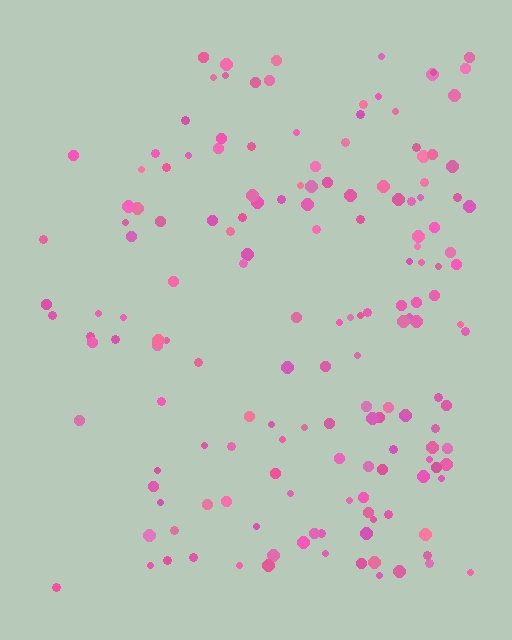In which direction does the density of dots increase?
From left to right, with the right side densest.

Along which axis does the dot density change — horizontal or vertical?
Horizontal.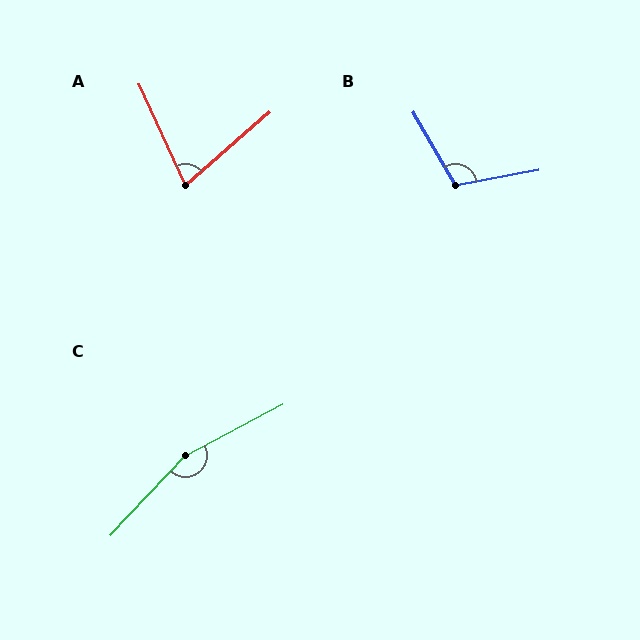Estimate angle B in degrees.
Approximately 109 degrees.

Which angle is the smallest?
A, at approximately 74 degrees.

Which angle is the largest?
C, at approximately 161 degrees.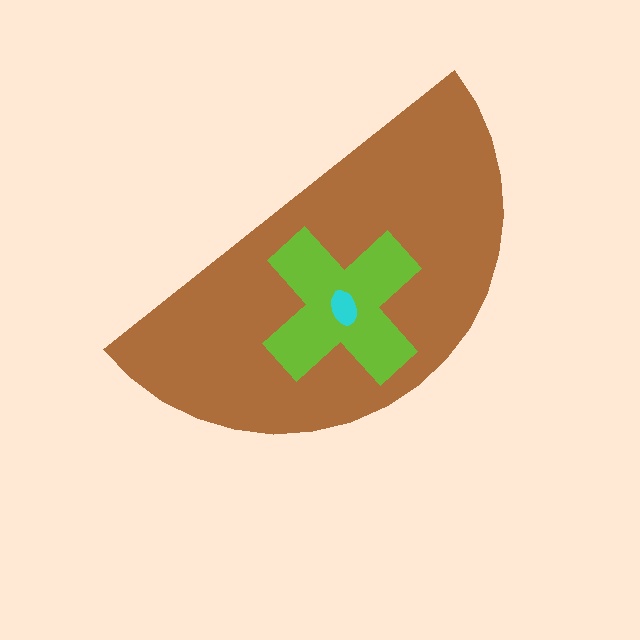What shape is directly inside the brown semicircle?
The lime cross.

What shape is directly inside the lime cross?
The cyan ellipse.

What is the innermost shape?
The cyan ellipse.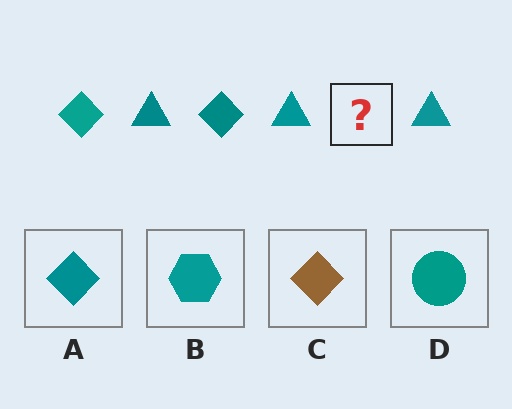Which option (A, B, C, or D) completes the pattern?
A.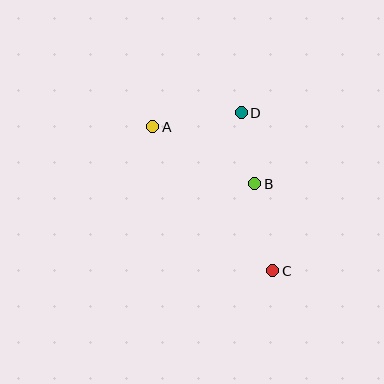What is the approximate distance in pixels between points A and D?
The distance between A and D is approximately 90 pixels.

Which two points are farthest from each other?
Points A and C are farthest from each other.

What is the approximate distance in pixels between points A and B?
The distance between A and B is approximately 117 pixels.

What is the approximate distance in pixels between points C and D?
The distance between C and D is approximately 161 pixels.